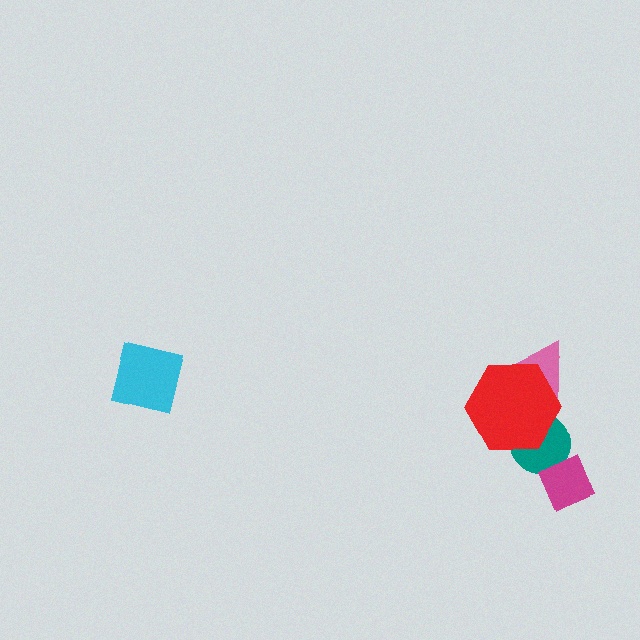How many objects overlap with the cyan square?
0 objects overlap with the cyan square.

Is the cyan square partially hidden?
No, no other shape covers it.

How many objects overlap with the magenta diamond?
1 object overlaps with the magenta diamond.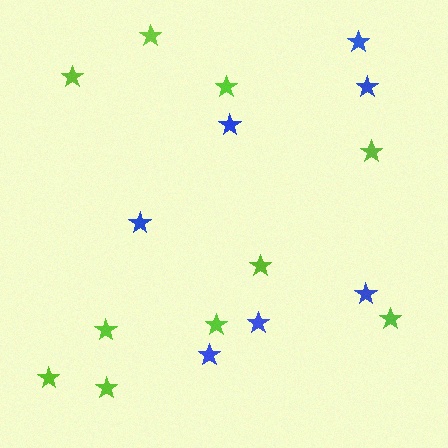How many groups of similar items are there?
There are 2 groups: one group of lime stars (10) and one group of blue stars (7).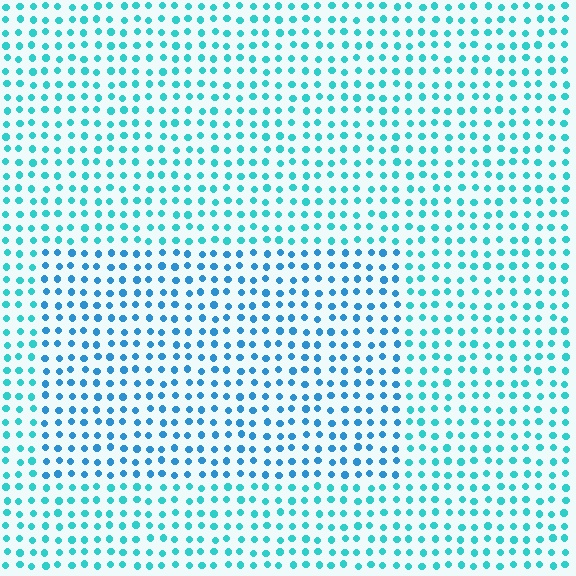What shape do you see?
I see a rectangle.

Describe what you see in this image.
The image is filled with small cyan elements in a uniform arrangement. A rectangle-shaped region is visible where the elements are tinted to a slightly different hue, forming a subtle color boundary.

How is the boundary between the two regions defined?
The boundary is defined purely by a slight shift in hue (about 25 degrees). Spacing, size, and orientation are identical on both sides.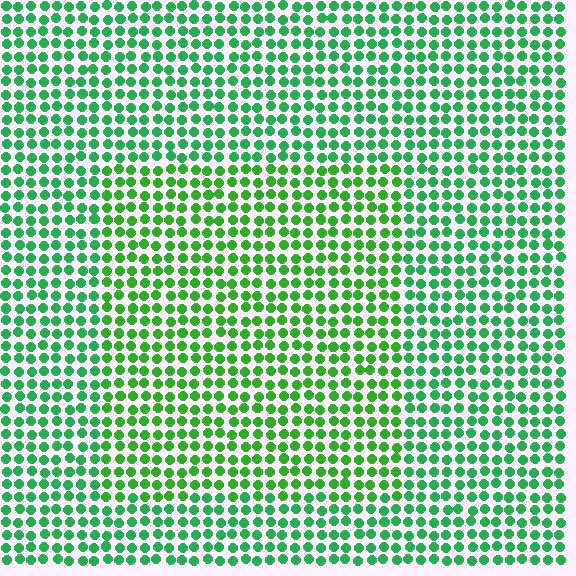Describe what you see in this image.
The image is filled with small green elements in a uniform arrangement. A rectangle-shaped region is visible where the elements are tinted to a slightly different hue, forming a subtle color boundary.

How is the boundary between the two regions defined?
The boundary is defined purely by a slight shift in hue (about 23 degrees). Spacing, size, and orientation are identical on both sides.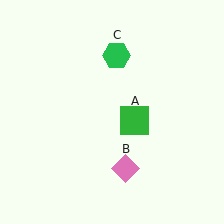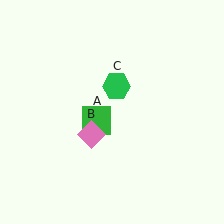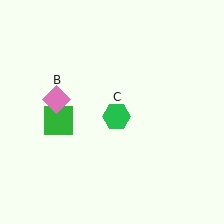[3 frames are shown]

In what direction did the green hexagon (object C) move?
The green hexagon (object C) moved down.